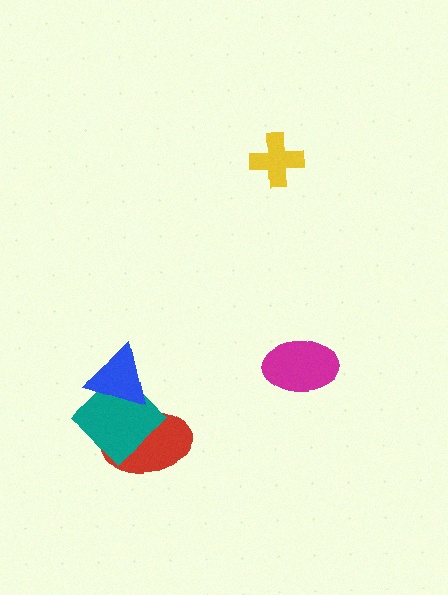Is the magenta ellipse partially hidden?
No, no other shape covers it.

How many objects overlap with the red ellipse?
2 objects overlap with the red ellipse.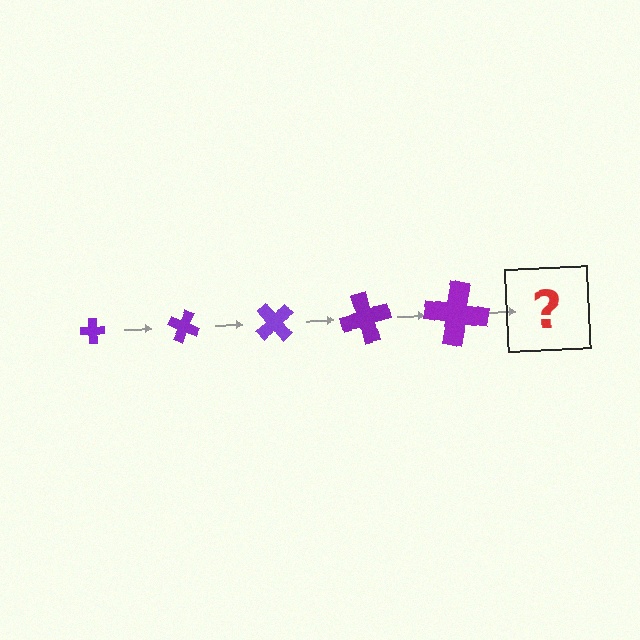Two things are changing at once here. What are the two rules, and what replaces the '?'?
The two rules are that the cross grows larger each step and it rotates 25 degrees each step. The '?' should be a cross, larger than the previous one and rotated 125 degrees from the start.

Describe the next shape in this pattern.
It should be a cross, larger than the previous one and rotated 125 degrees from the start.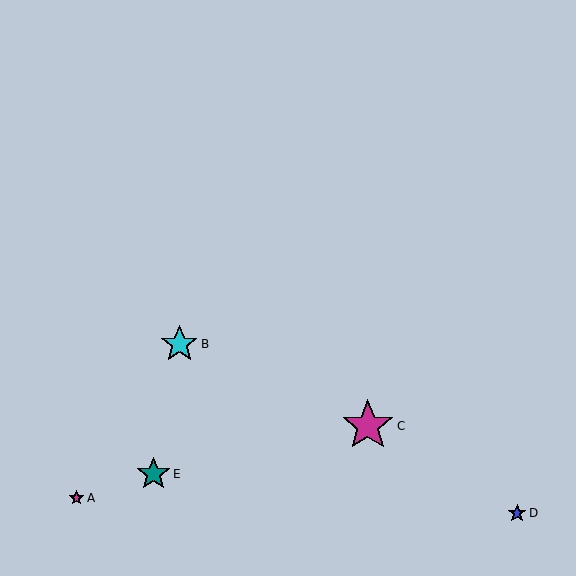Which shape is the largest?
The magenta star (labeled C) is the largest.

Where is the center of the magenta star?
The center of the magenta star is at (76, 498).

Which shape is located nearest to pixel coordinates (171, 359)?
The cyan star (labeled B) at (179, 344) is nearest to that location.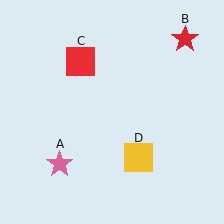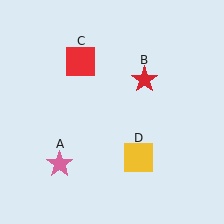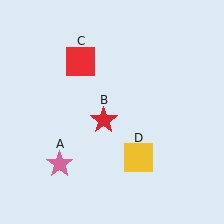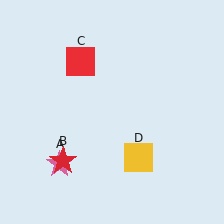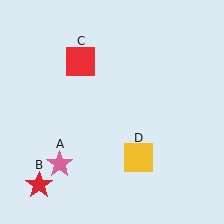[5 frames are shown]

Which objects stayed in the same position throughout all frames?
Pink star (object A) and red square (object C) and yellow square (object D) remained stationary.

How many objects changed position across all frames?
1 object changed position: red star (object B).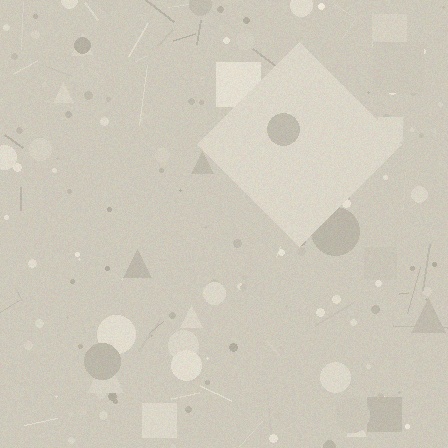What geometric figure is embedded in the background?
A diamond is embedded in the background.